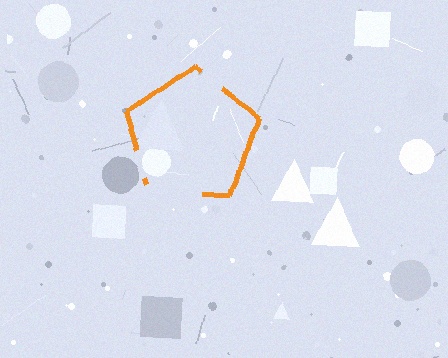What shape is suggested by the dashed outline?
The dashed outline suggests a pentagon.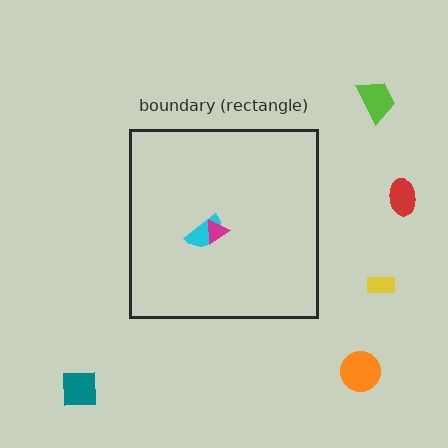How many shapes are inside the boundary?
2 inside, 5 outside.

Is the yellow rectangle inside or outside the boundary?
Outside.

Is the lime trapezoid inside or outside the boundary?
Outside.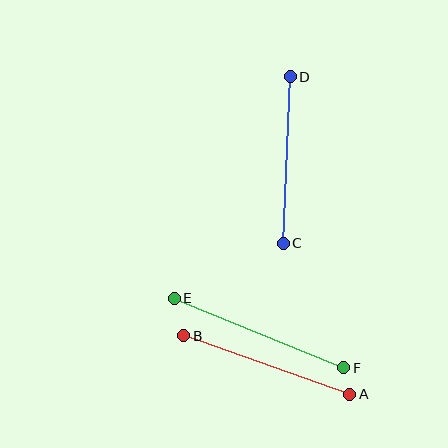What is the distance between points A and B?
The distance is approximately 176 pixels.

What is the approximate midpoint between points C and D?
The midpoint is at approximately (287, 160) pixels.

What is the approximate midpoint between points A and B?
The midpoint is at approximately (267, 365) pixels.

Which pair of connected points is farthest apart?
Points E and F are farthest apart.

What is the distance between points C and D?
The distance is approximately 167 pixels.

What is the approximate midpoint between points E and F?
The midpoint is at approximately (259, 333) pixels.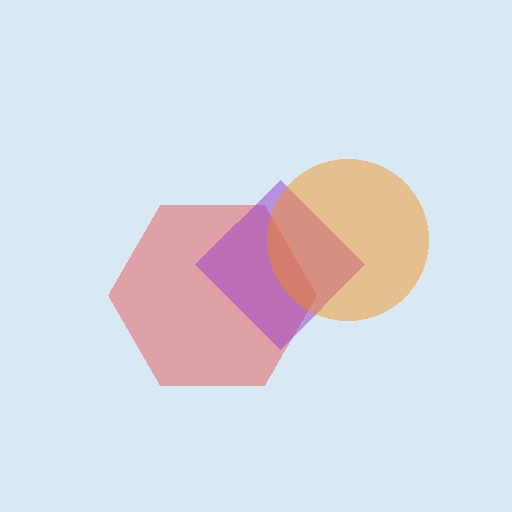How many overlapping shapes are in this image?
There are 3 overlapping shapes in the image.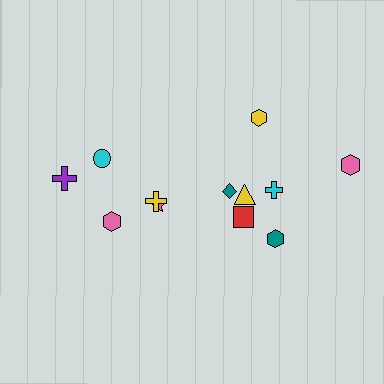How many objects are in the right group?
There are 7 objects.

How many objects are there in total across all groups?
There are 12 objects.